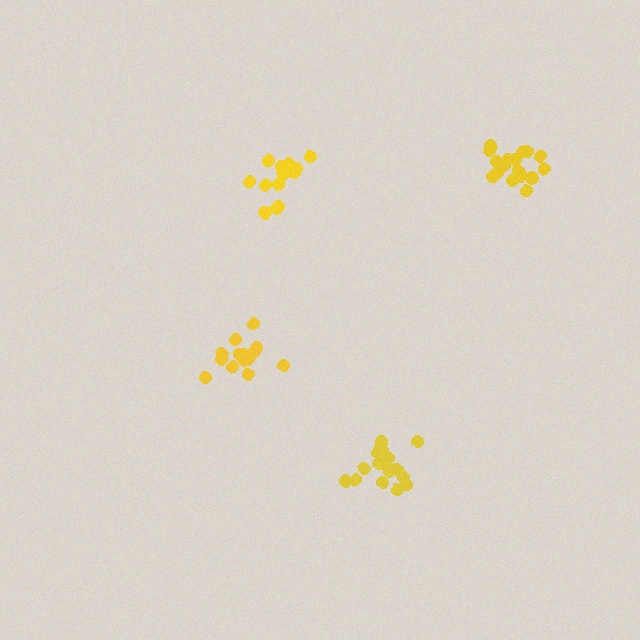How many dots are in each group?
Group 1: 17 dots, Group 2: 16 dots, Group 3: 17 dots, Group 4: 14 dots (64 total).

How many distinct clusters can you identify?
There are 4 distinct clusters.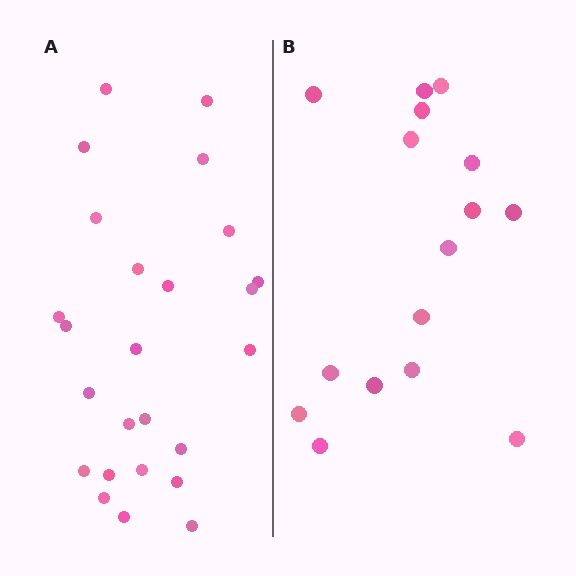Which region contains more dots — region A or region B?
Region A (the left region) has more dots.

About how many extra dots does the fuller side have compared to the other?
Region A has roughly 8 or so more dots than region B.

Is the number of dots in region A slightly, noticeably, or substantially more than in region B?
Region A has substantially more. The ratio is roughly 1.6 to 1.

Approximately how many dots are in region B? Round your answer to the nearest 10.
About 20 dots. (The exact count is 16, which rounds to 20.)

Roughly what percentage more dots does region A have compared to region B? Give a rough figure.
About 55% more.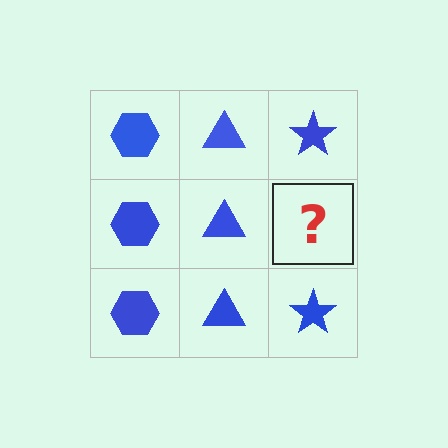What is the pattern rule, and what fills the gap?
The rule is that each column has a consistent shape. The gap should be filled with a blue star.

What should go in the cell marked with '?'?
The missing cell should contain a blue star.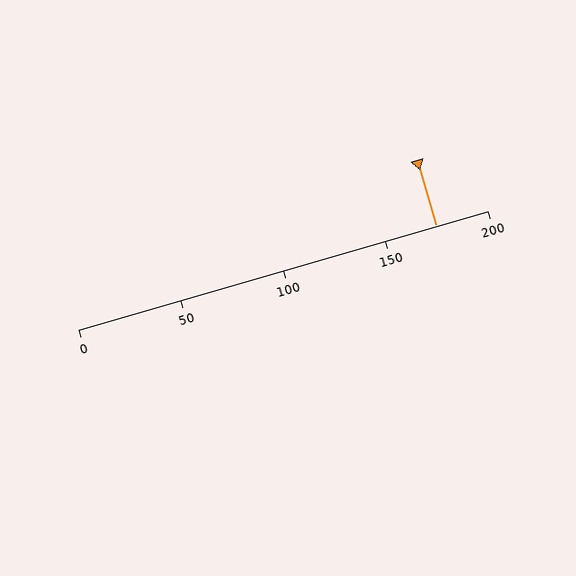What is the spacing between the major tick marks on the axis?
The major ticks are spaced 50 apart.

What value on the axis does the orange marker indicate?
The marker indicates approximately 175.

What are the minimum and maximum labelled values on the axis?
The axis runs from 0 to 200.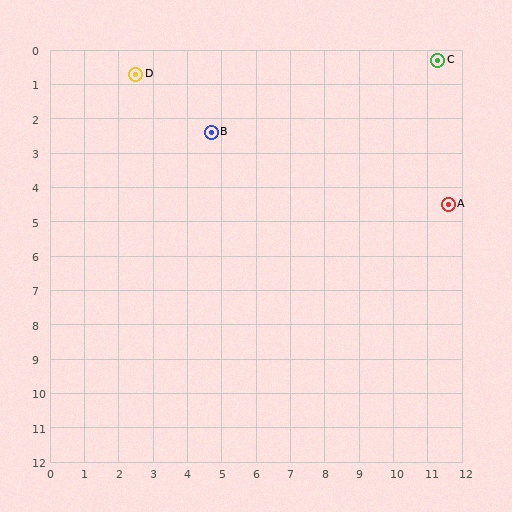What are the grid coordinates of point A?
Point A is at approximately (11.6, 4.5).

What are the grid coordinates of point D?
Point D is at approximately (2.5, 0.7).